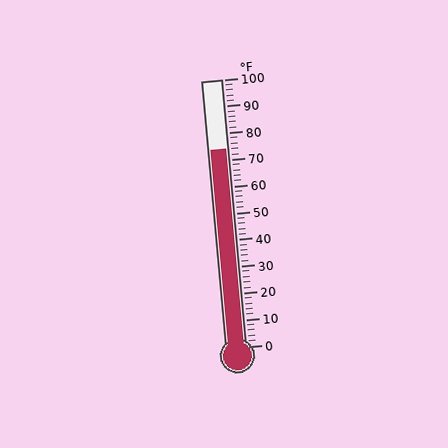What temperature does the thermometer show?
The thermometer shows approximately 74°F.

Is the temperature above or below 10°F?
The temperature is above 10°F.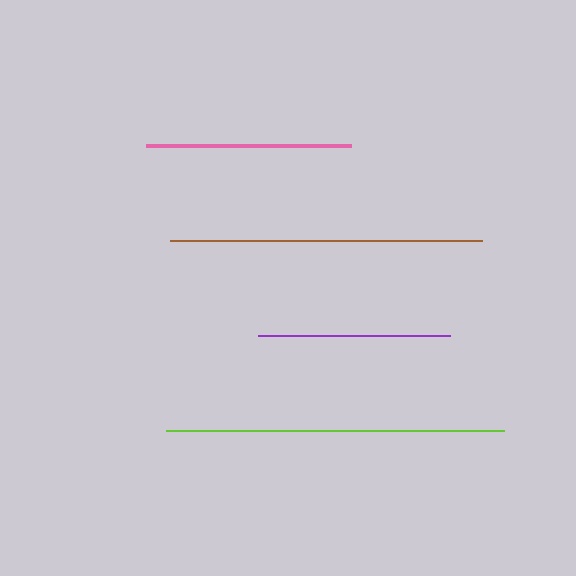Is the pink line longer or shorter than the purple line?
The pink line is longer than the purple line.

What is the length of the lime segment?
The lime segment is approximately 338 pixels long.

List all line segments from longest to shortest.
From longest to shortest: lime, brown, pink, purple.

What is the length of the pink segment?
The pink segment is approximately 205 pixels long.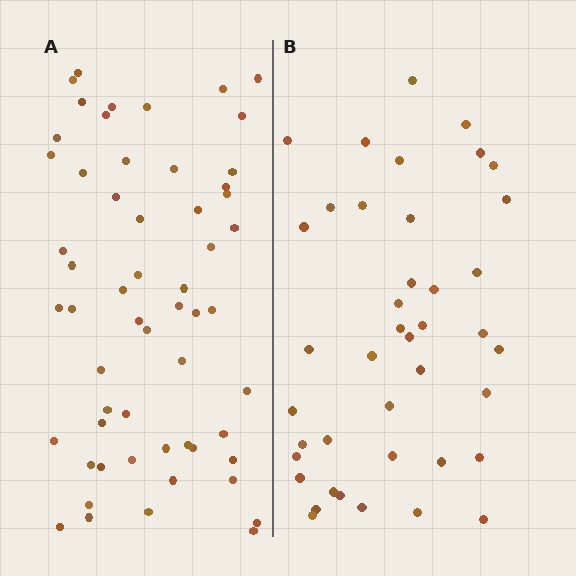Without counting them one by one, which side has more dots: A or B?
Region A (the left region) has more dots.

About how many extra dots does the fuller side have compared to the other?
Region A has approximately 15 more dots than region B.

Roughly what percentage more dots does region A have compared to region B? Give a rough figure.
About 40% more.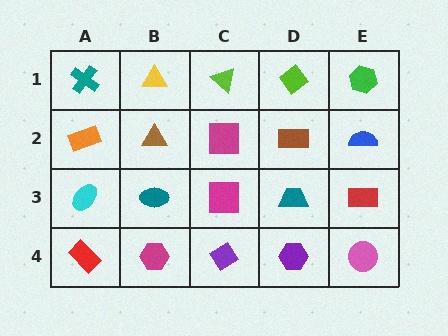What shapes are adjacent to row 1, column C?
A magenta square (row 2, column C), a yellow triangle (row 1, column B), a lime diamond (row 1, column D).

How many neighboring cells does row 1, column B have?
3.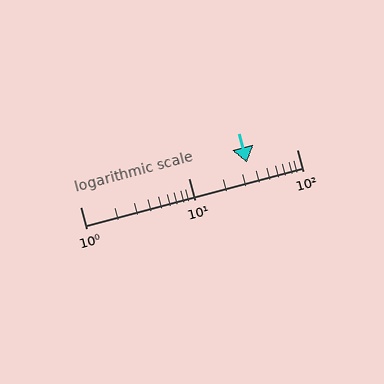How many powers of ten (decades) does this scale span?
The scale spans 2 decades, from 1 to 100.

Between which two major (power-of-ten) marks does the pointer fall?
The pointer is between 10 and 100.